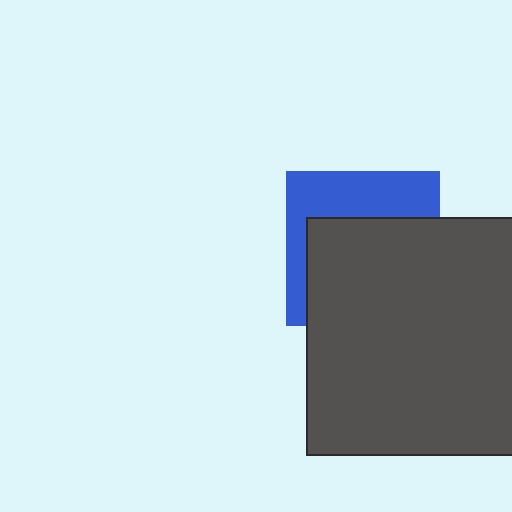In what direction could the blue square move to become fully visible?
The blue square could move up. That would shift it out from behind the dark gray rectangle entirely.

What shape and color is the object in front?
The object in front is a dark gray rectangle.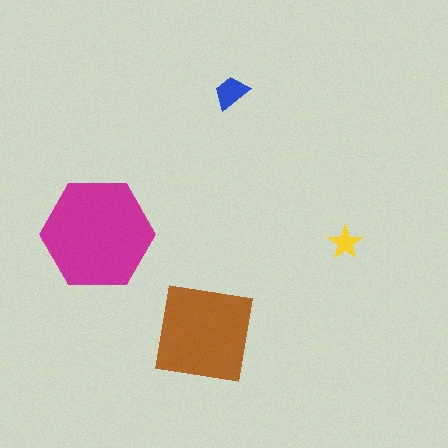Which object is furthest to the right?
The yellow star is rightmost.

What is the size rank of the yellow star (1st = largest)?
4th.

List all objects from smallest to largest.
The yellow star, the blue trapezoid, the brown square, the magenta hexagon.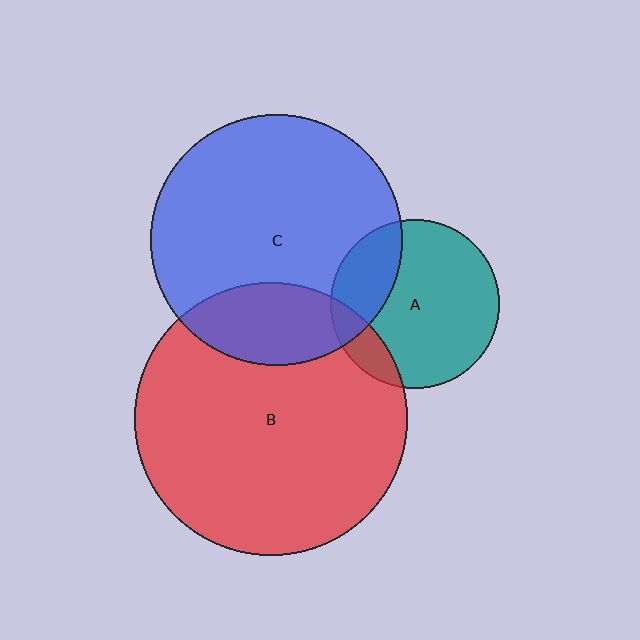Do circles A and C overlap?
Yes.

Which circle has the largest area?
Circle B (red).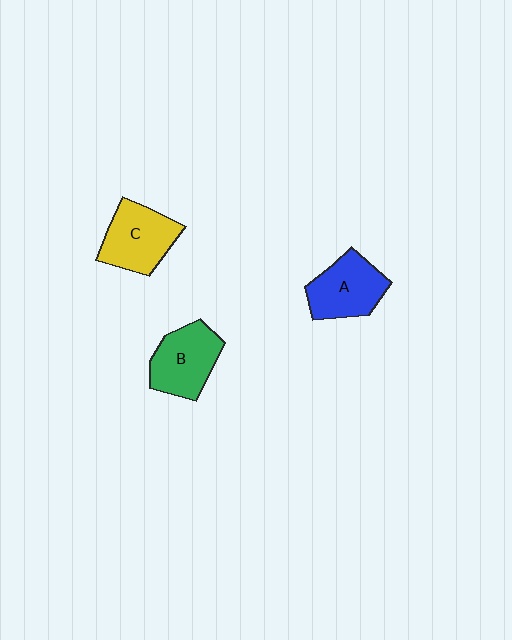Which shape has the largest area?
Shape C (yellow).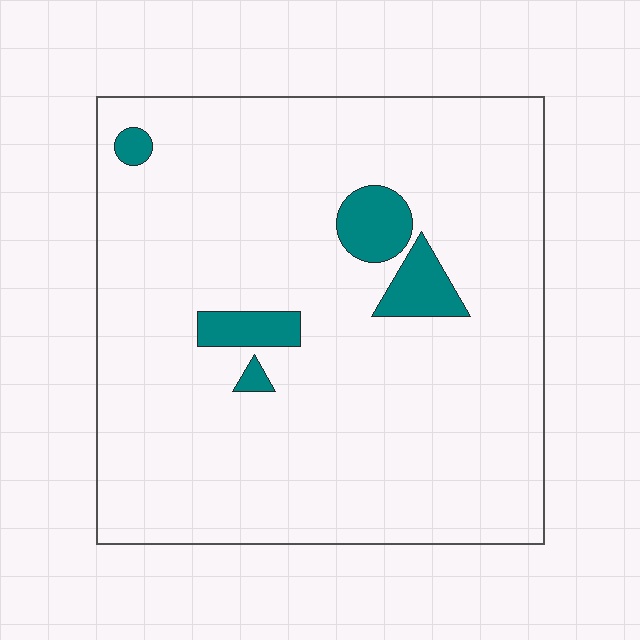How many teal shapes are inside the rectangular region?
5.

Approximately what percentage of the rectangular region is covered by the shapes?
Approximately 5%.